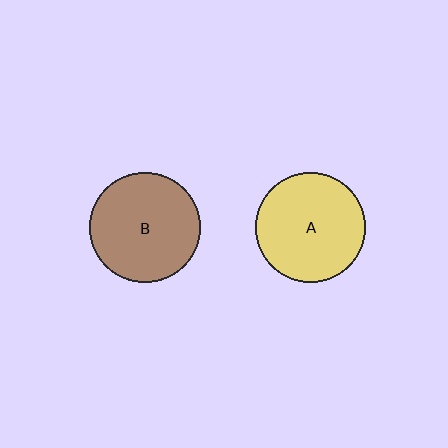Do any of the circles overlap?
No, none of the circles overlap.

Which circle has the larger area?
Circle B (brown).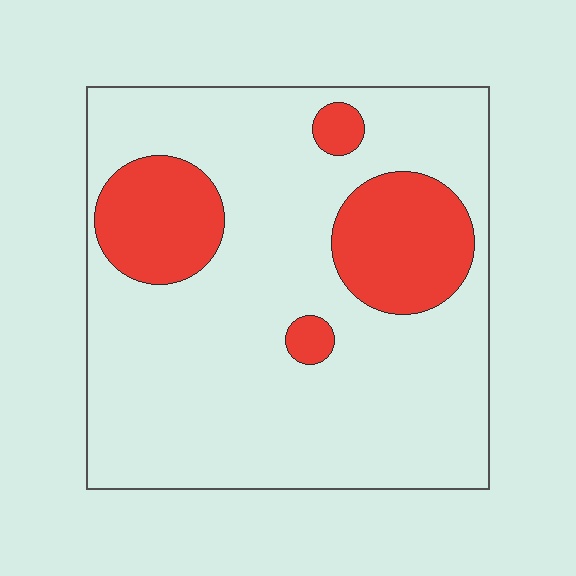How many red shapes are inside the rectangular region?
4.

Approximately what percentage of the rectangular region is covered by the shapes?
Approximately 20%.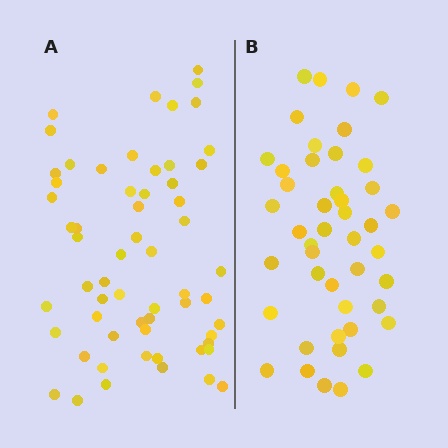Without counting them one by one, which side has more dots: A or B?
Region A (the left region) has more dots.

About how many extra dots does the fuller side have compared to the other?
Region A has approximately 15 more dots than region B.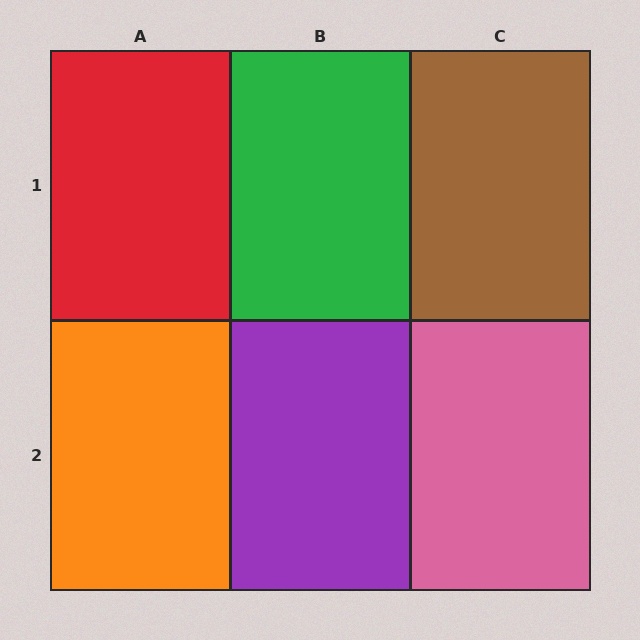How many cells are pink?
1 cell is pink.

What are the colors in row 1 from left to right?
Red, green, brown.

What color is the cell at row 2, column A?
Orange.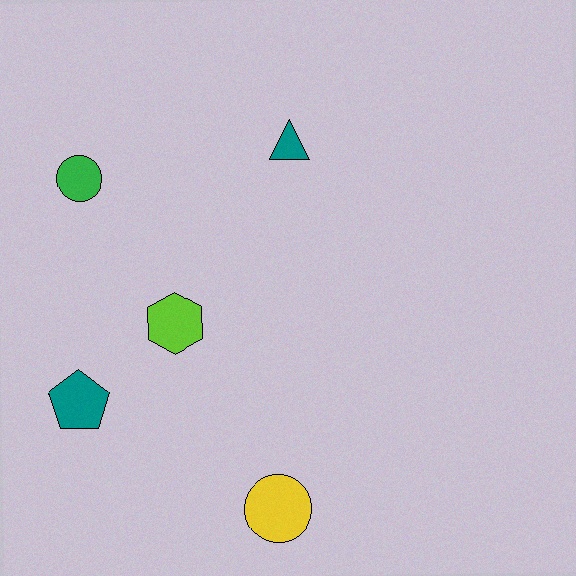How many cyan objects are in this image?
There are no cyan objects.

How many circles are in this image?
There are 2 circles.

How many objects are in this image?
There are 5 objects.